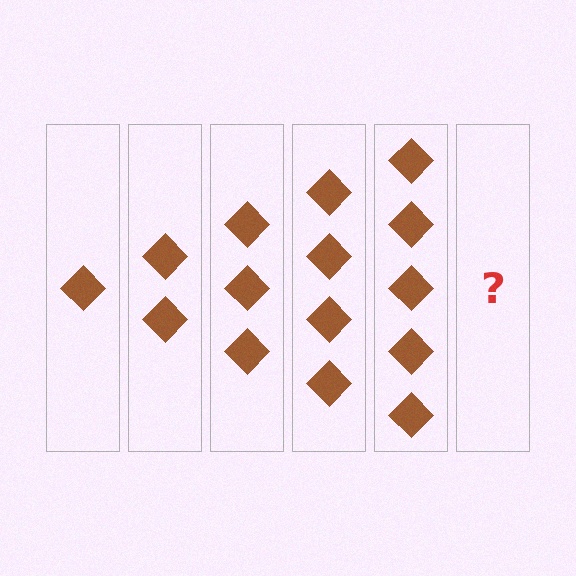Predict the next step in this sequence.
The next step is 6 diamonds.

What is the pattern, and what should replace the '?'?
The pattern is that each step adds one more diamond. The '?' should be 6 diamonds.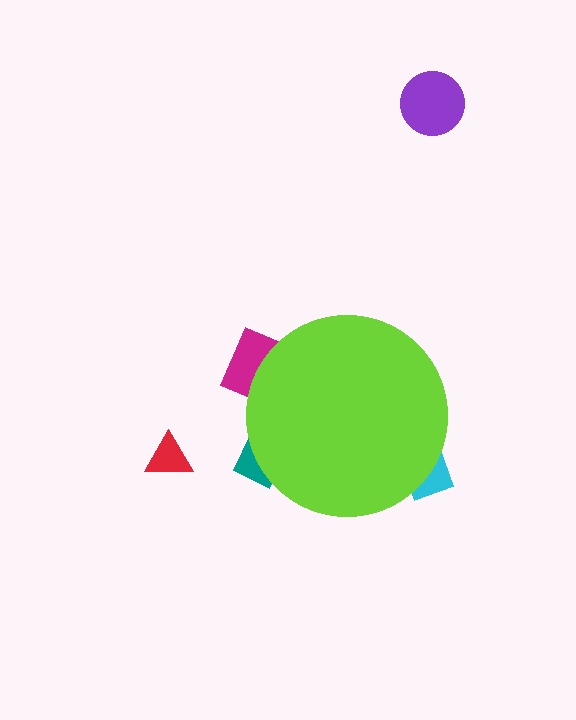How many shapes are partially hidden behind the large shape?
3 shapes are partially hidden.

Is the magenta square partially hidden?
Yes, the magenta square is partially hidden behind the lime circle.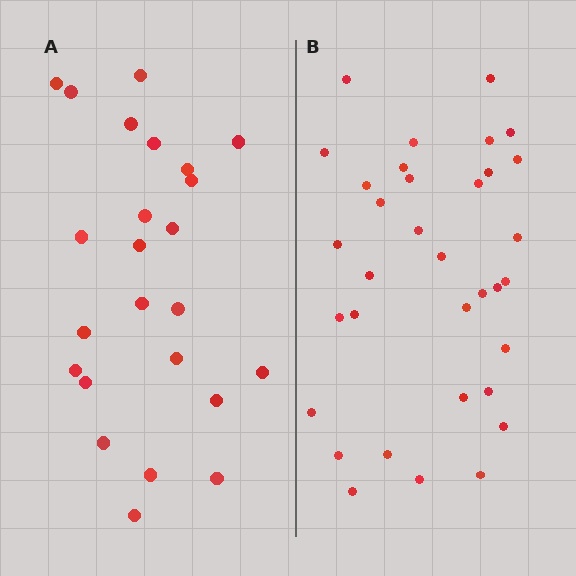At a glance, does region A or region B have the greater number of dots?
Region B (the right region) has more dots.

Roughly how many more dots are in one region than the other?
Region B has roughly 10 or so more dots than region A.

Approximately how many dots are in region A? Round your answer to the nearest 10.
About 20 dots. (The exact count is 24, which rounds to 20.)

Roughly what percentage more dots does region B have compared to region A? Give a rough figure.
About 40% more.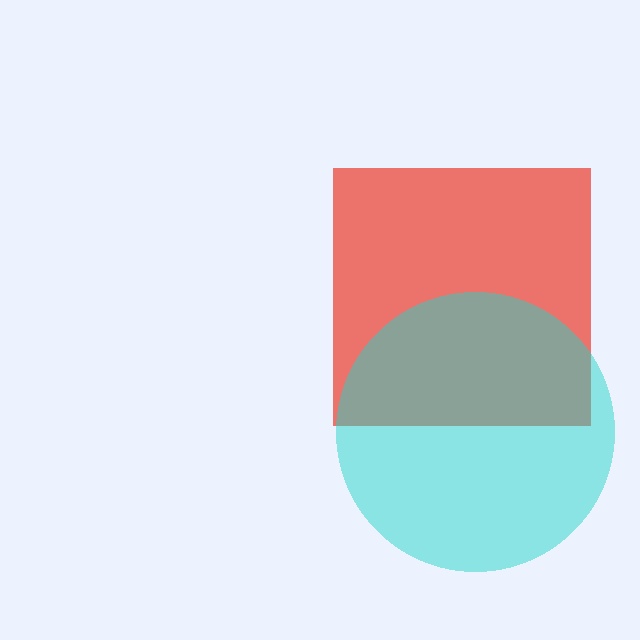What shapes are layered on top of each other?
The layered shapes are: a red square, a cyan circle.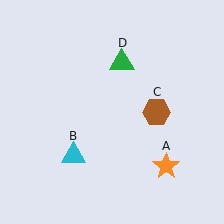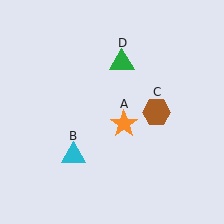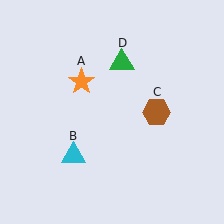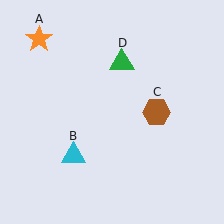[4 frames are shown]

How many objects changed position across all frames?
1 object changed position: orange star (object A).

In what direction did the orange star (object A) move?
The orange star (object A) moved up and to the left.